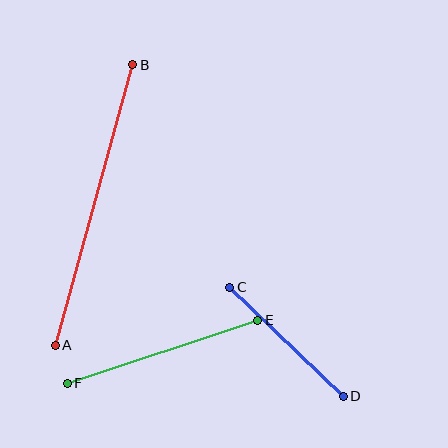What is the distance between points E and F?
The distance is approximately 201 pixels.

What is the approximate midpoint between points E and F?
The midpoint is at approximately (162, 352) pixels.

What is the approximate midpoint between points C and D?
The midpoint is at approximately (287, 342) pixels.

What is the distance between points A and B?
The distance is approximately 291 pixels.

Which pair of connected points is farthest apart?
Points A and B are farthest apart.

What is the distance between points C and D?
The distance is approximately 157 pixels.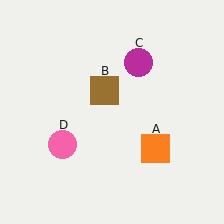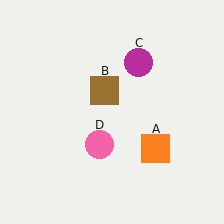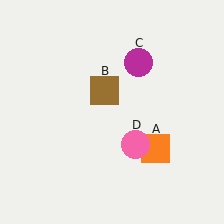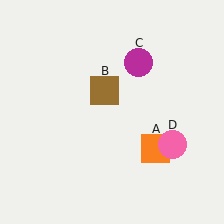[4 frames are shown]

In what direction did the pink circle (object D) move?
The pink circle (object D) moved right.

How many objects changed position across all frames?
1 object changed position: pink circle (object D).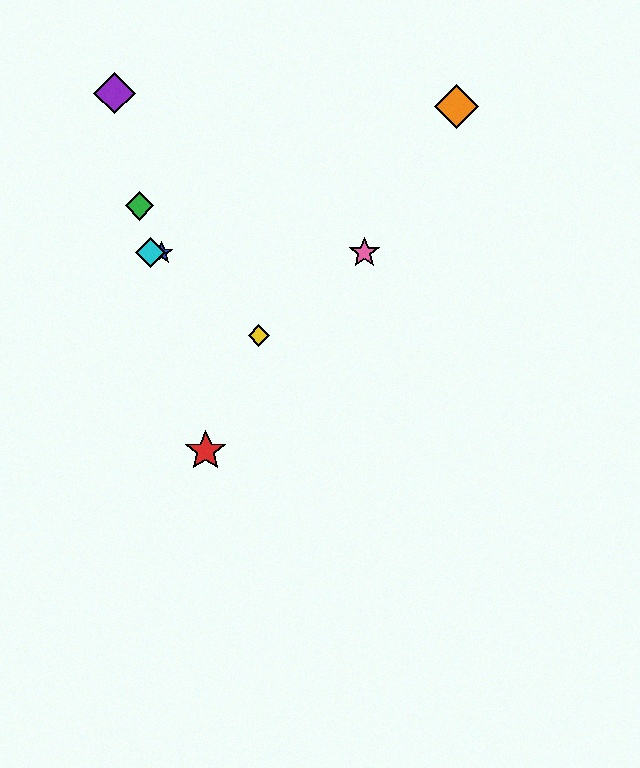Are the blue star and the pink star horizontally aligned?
Yes, both are at y≈253.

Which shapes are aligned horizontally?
The blue star, the cyan diamond, the pink star are aligned horizontally.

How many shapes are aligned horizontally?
3 shapes (the blue star, the cyan diamond, the pink star) are aligned horizontally.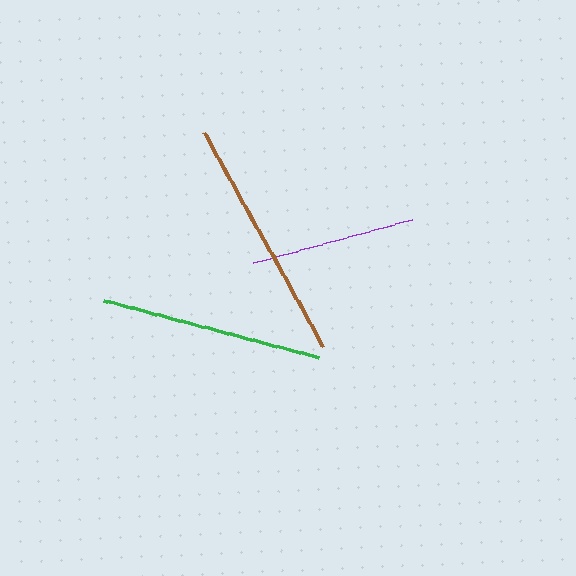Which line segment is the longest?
The brown line is the longest at approximately 245 pixels.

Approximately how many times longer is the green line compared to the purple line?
The green line is approximately 1.3 times the length of the purple line.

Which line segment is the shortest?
The purple line is the shortest at approximately 165 pixels.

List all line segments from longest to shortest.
From longest to shortest: brown, green, purple.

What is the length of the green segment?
The green segment is approximately 221 pixels long.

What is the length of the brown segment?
The brown segment is approximately 245 pixels long.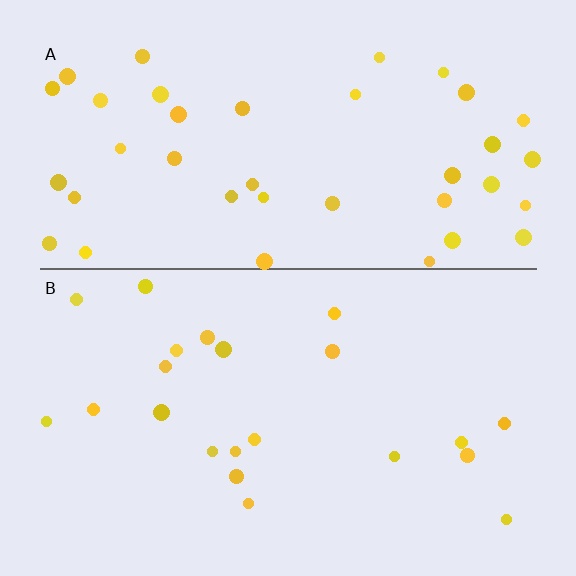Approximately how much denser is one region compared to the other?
Approximately 1.8× — region A over region B.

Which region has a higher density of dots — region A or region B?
A (the top).